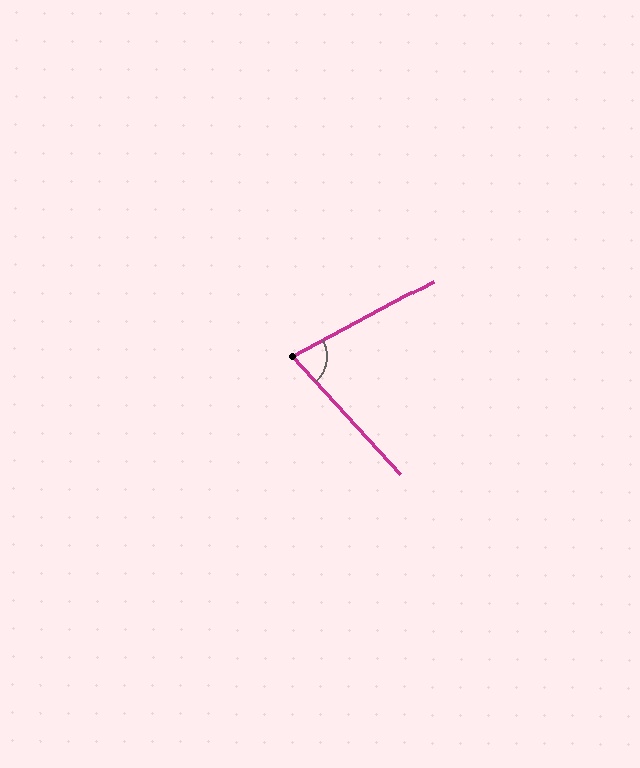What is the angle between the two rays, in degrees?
Approximately 76 degrees.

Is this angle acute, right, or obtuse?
It is acute.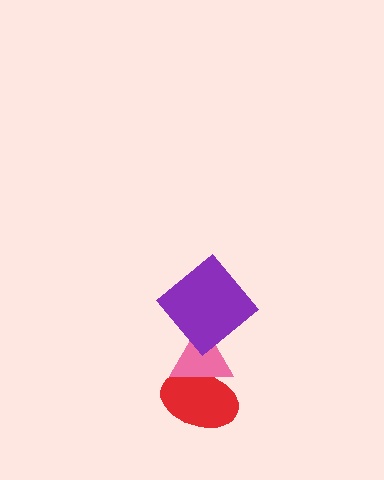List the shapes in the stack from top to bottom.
From top to bottom: the purple diamond, the pink triangle, the red ellipse.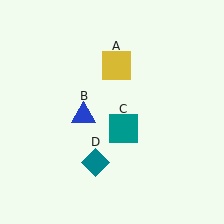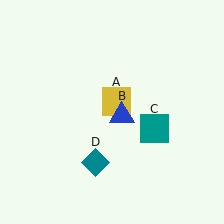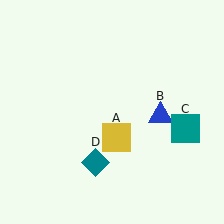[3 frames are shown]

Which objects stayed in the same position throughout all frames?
Teal diamond (object D) remained stationary.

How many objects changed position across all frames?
3 objects changed position: yellow square (object A), blue triangle (object B), teal square (object C).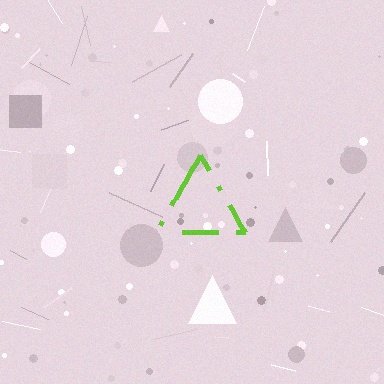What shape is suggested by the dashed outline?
The dashed outline suggests a triangle.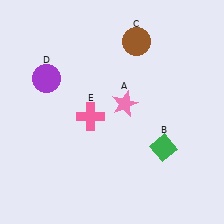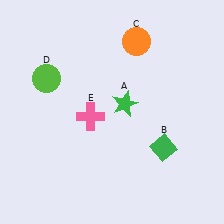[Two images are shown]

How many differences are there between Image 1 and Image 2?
There are 3 differences between the two images.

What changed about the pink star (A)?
In Image 1, A is pink. In Image 2, it changed to green.